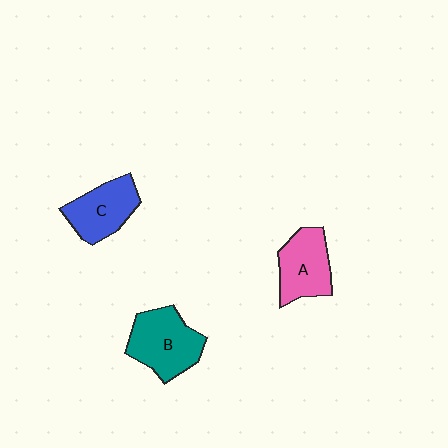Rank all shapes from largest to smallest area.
From largest to smallest: B (teal), A (pink), C (blue).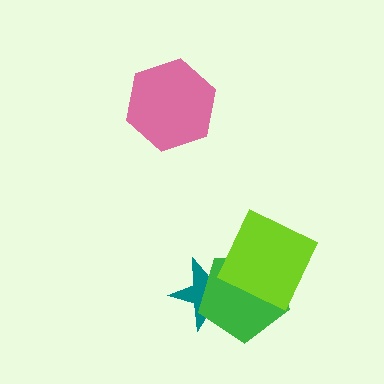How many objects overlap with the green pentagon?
2 objects overlap with the green pentagon.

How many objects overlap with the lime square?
2 objects overlap with the lime square.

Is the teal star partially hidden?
Yes, it is partially covered by another shape.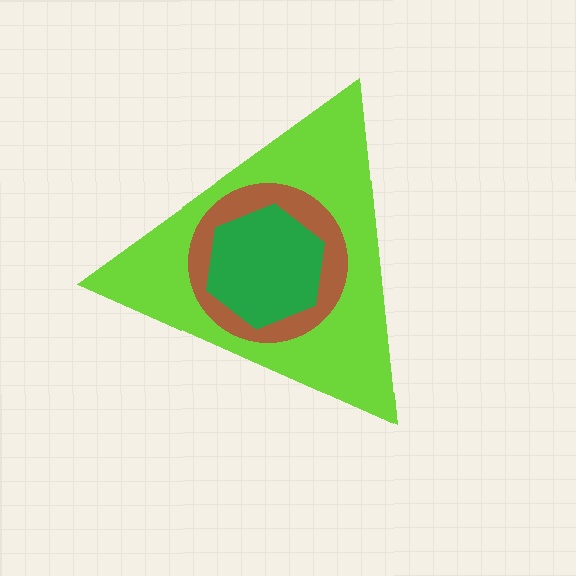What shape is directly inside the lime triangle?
The brown circle.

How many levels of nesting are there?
3.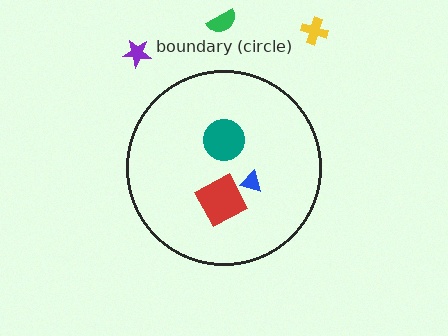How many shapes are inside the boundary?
3 inside, 3 outside.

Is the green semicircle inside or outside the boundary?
Outside.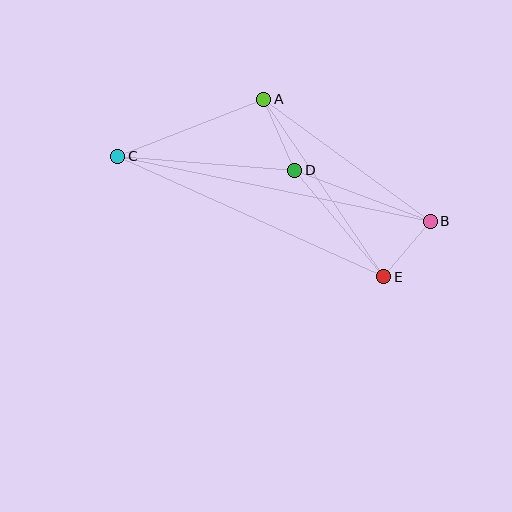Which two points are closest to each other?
Points B and E are closest to each other.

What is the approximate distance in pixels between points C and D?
The distance between C and D is approximately 178 pixels.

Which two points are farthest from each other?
Points B and C are farthest from each other.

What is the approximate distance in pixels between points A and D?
The distance between A and D is approximately 78 pixels.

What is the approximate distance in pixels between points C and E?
The distance between C and E is approximately 292 pixels.